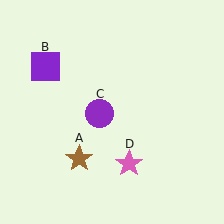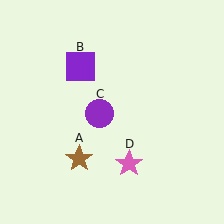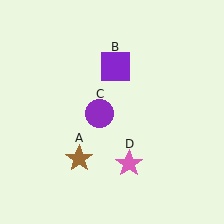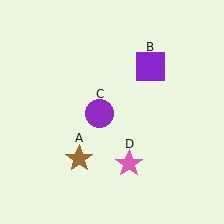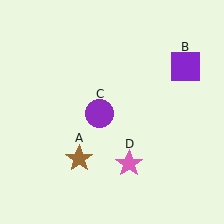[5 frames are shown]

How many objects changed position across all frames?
1 object changed position: purple square (object B).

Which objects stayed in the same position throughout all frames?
Brown star (object A) and purple circle (object C) and pink star (object D) remained stationary.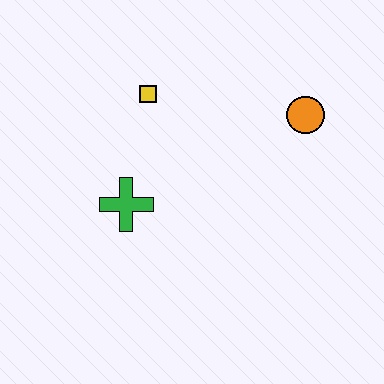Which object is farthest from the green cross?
The orange circle is farthest from the green cross.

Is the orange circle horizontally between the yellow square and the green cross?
No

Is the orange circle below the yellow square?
Yes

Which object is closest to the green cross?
The yellow square is closest to the green cross.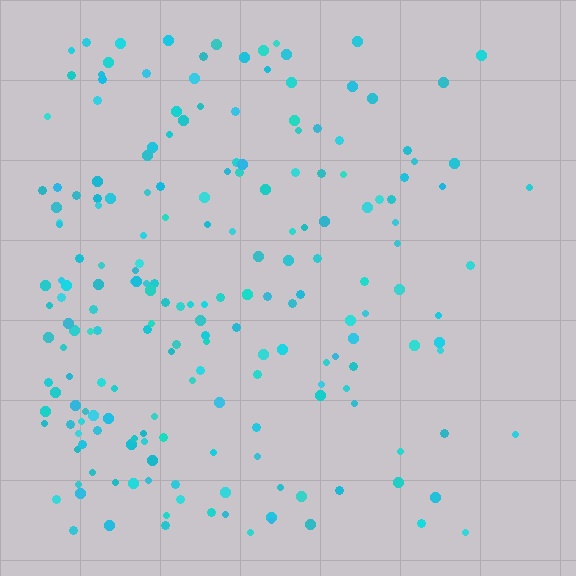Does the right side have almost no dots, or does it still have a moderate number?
Still a moderate number, just noticeably fewer than the left.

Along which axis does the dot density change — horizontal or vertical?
Horizontal.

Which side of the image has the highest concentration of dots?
The left.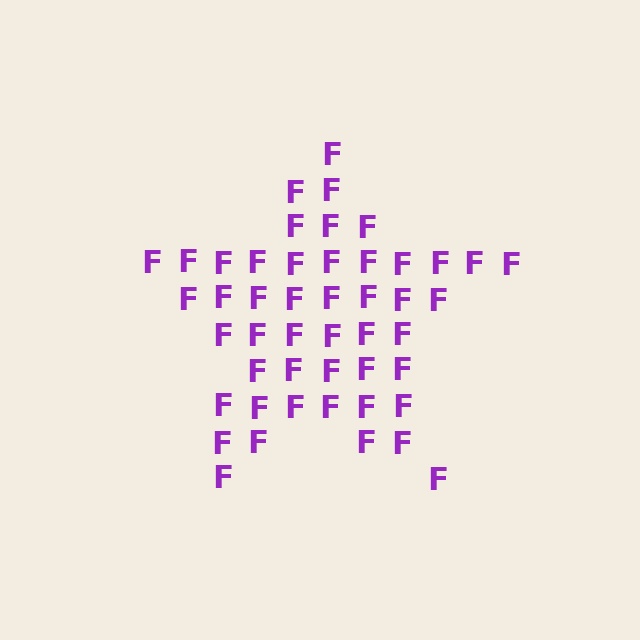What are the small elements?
The small elements are letter F's.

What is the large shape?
The large shape is a star.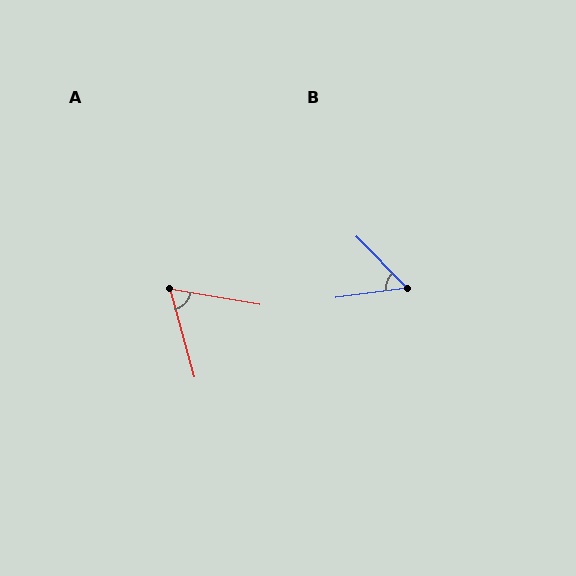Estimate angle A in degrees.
Approximately 65 degrees.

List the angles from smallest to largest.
B (52°), A (65°).